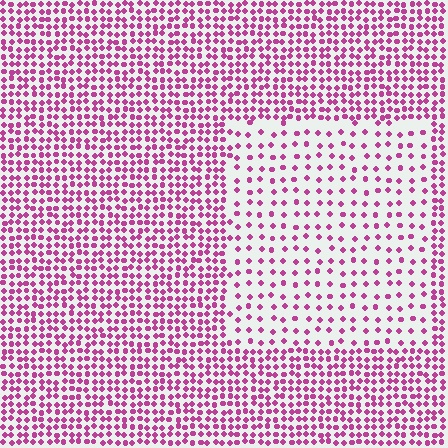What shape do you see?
I see a rectangle.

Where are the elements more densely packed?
The elements are more densely packed outside the rectangle boundary.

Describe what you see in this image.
The image contains small magenta elements arranged at two different densities. A rectangle-shaped region is visible where the elements are less densely packed than the surrounding area.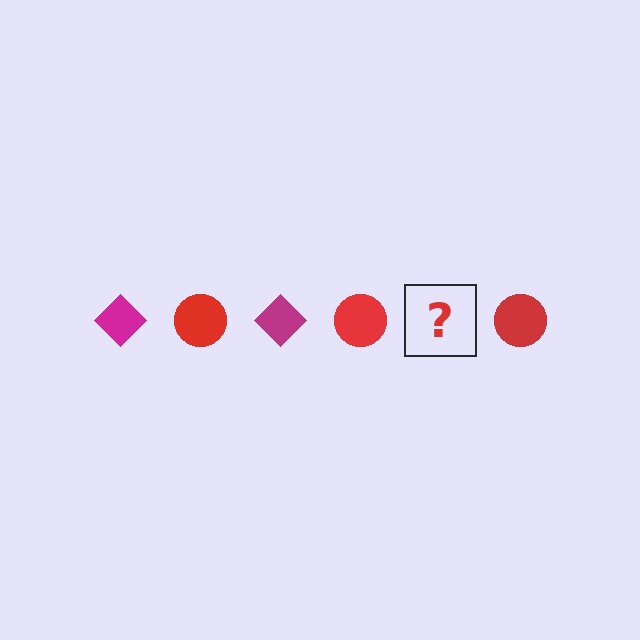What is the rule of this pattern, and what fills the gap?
The rule is that the pattern alternates between magenta diamond and red circle. The gap should be filled with a magenta diamond.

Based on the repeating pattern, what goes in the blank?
The blank should be a magenta diamond.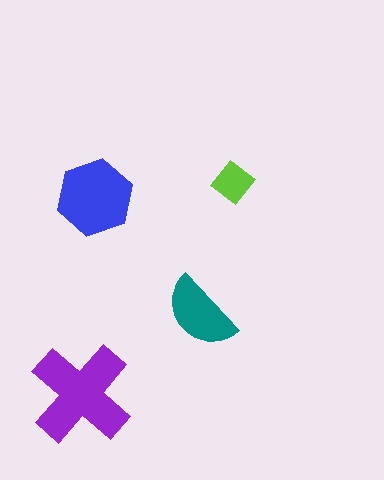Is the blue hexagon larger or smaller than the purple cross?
Smaller.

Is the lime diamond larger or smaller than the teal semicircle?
Smaller.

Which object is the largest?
The purple cross.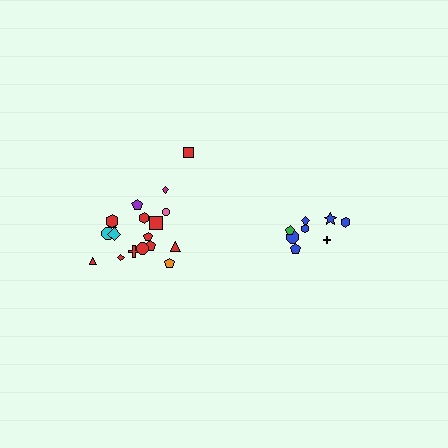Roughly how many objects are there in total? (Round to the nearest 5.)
Roughly 25 objects in total.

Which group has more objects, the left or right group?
The left group.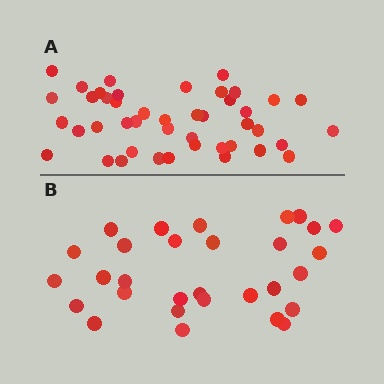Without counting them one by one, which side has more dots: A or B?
Region A (the top region) has more dots.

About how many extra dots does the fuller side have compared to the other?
Region A has approximately 15 more dots than region B.